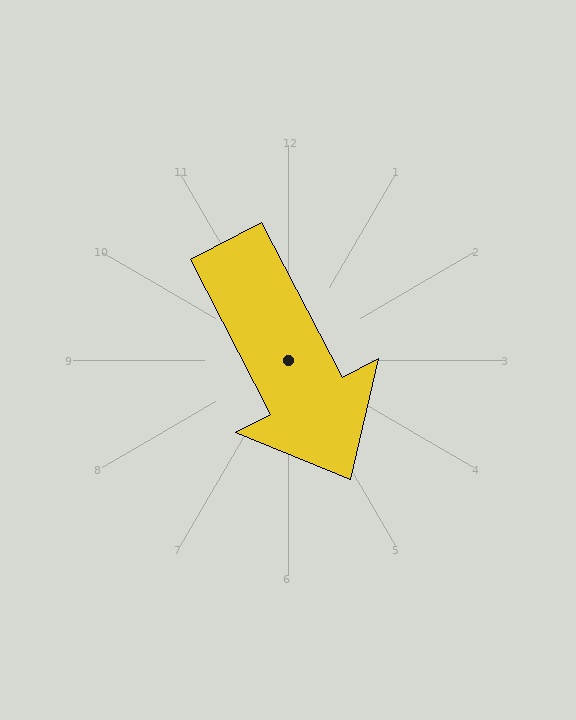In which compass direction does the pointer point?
Southeast.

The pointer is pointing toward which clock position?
Roughly 5 o'clock.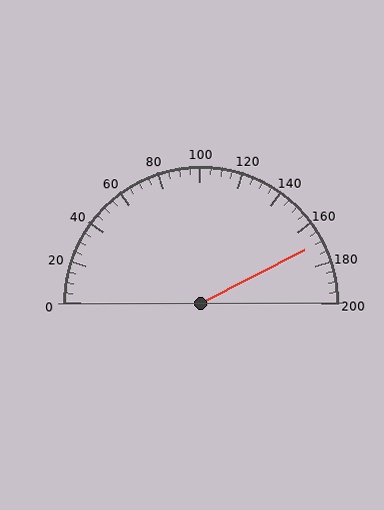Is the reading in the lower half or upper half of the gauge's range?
The reading is in the upper half of the range (0 to 200).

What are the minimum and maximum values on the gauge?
The gauge ranges from 0 to 200.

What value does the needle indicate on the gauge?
The needle indicates approximately 170.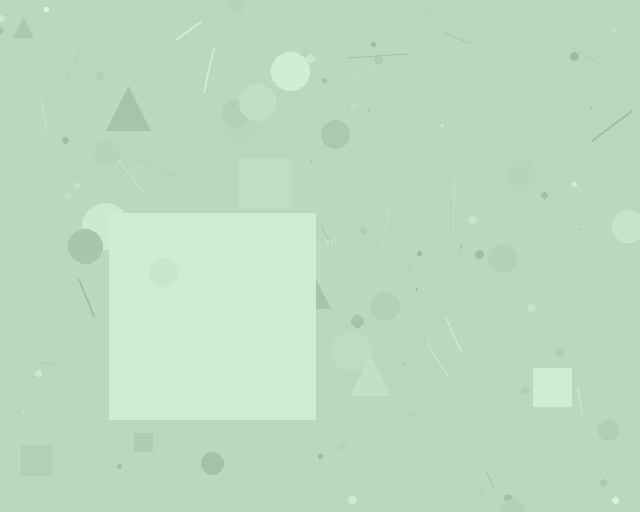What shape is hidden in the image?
A square is hidden in the image.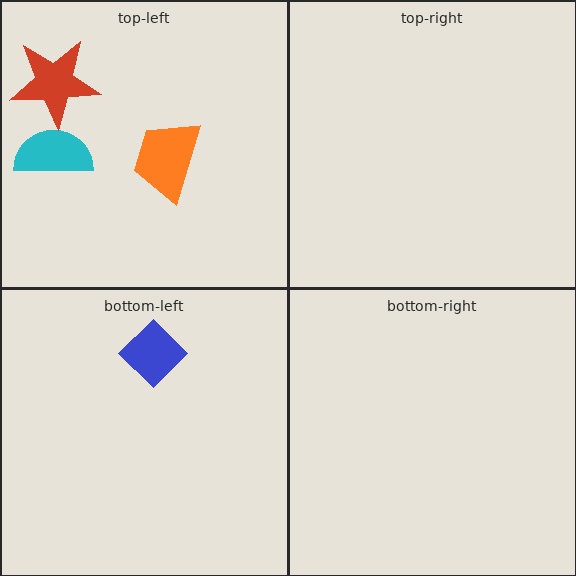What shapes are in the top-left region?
The cyan semicircle, the orange trapezoid, the red star.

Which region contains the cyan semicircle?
The top-left region.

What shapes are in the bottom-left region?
The blue diamond.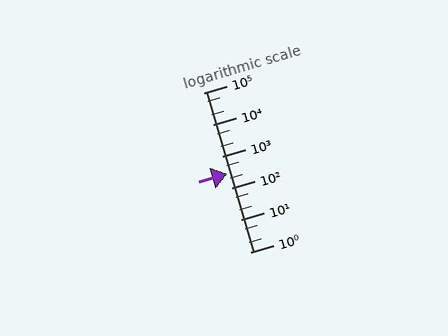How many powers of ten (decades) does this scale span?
The scale spans 5 decades, from 1 to 100000.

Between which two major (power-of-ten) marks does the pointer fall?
The pointer is between 100 and 1000.